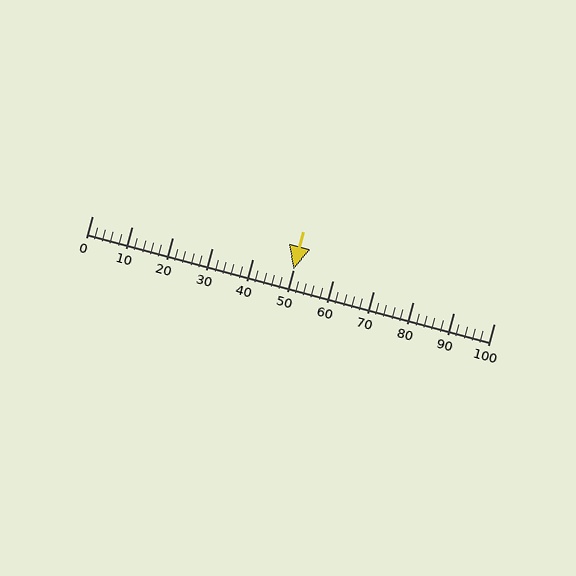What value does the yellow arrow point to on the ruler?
The yellow arrow points to approximately 50.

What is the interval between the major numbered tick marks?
The major tick marks are spaced 10 units apart.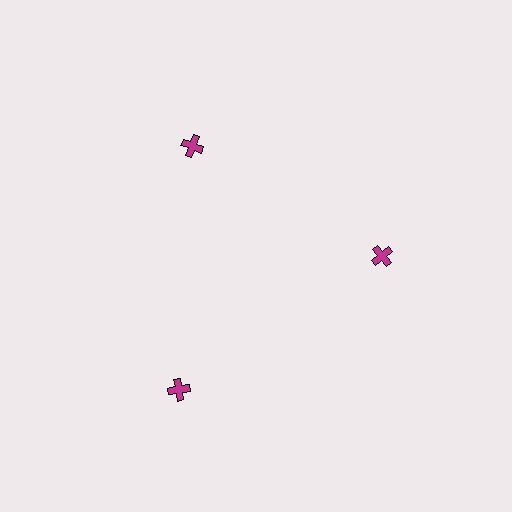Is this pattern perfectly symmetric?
No. The 3 magenta crosses are arranged in a ring, but one element near the 7 o'clock position is pushed outward from the center, breaking the 3-fold rotational symmetry.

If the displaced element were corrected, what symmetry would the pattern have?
It would have 3-fold rotational symmetry — the pattern would map onto itself every 120 degrees.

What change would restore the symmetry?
The symmetry would be restored by moving it inward, back onto the ring so that all 3 crosses sit at equal angles and equal distance from the center.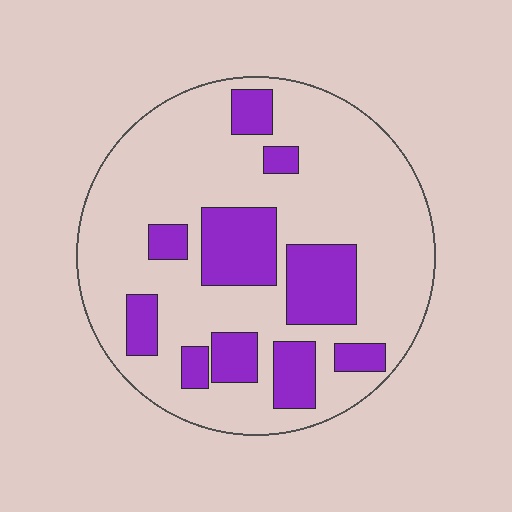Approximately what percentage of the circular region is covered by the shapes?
Approximately 25%.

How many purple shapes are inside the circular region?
10.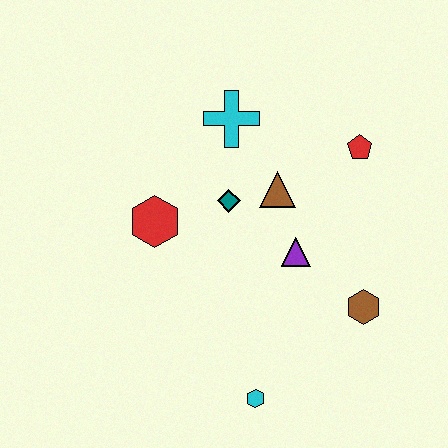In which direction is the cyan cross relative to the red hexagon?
The cyan cross is above the red hexagon.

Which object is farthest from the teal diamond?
The cyan hexagon is farthest from the teal diamond.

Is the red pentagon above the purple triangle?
Yes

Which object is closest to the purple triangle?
The brown triangle is closest to the purple triangle.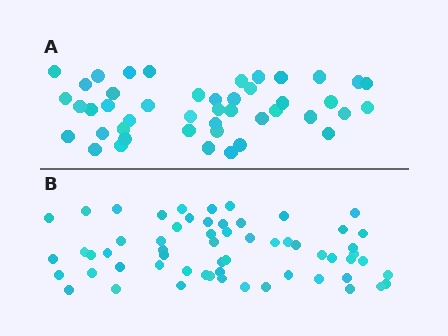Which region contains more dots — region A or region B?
Region B (the bottom region) has more dots.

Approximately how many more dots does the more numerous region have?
Region B has approximately 15 more dots than region A.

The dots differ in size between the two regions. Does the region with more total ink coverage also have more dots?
No. Region A has more total ink coverage because its dots are larger, but region B actually contains more individual dots. Total area can be misleading — the number of items is what matters here.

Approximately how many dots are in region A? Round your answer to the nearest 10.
About 40 dots. (The exact count is 45, which rounds to 40.)